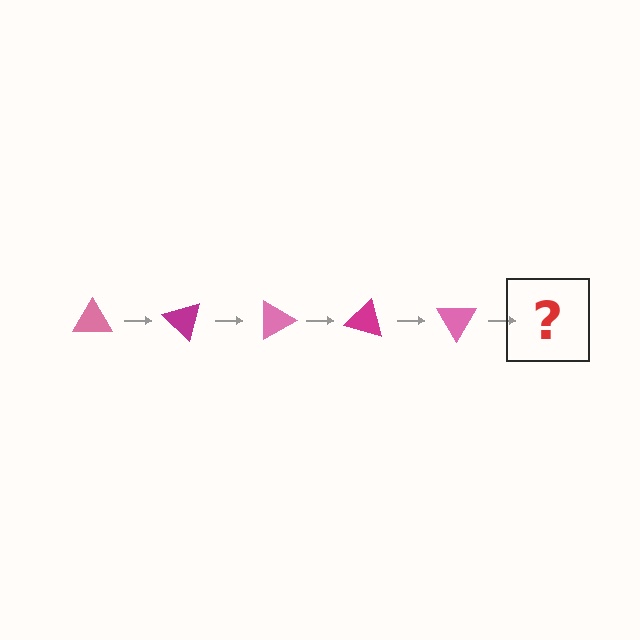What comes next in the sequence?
The next element should be a magenta triangle, rotated 225 degrees from the start.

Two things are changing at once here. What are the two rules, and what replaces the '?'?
The two rules are that it rotates 45 degrees each step and the color cycles through pink and magenta. The '?' should be a magenta triangle, rotated 225 degrees from the start.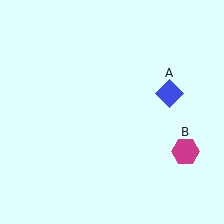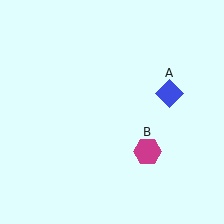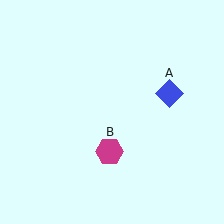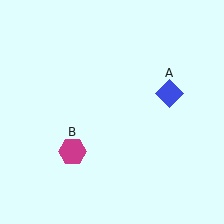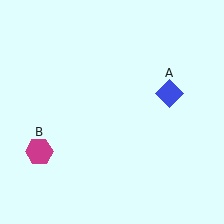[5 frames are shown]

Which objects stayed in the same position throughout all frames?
Blue diamond (object A) remained stationary.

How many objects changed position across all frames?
1 object changed position: magenta hexagon (object B).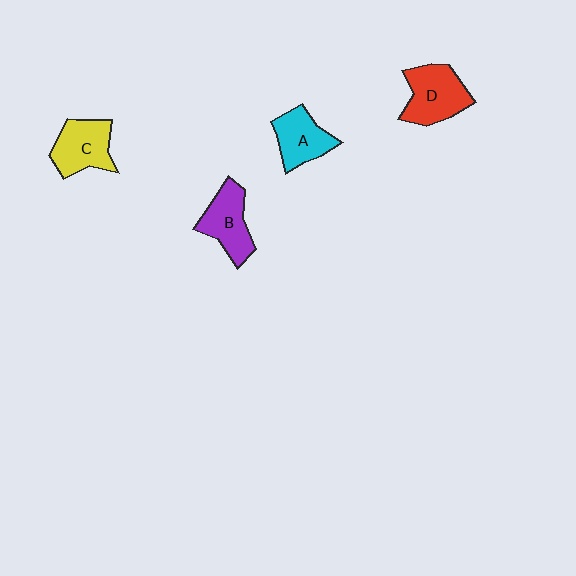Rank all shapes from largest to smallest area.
From largest to smallest: D (red), C (yellow), B (purple), A (cyan).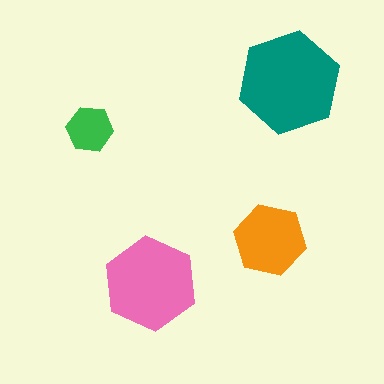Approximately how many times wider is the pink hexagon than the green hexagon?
About 2 times wider.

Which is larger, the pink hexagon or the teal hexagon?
The teal one.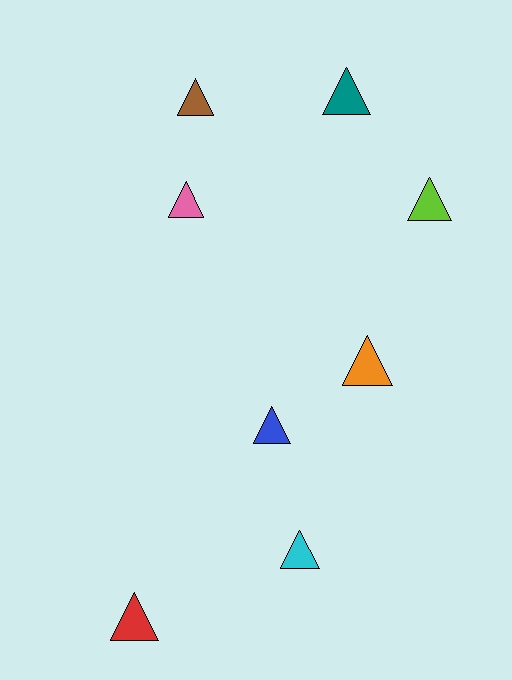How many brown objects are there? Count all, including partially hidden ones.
There is 1 brown object.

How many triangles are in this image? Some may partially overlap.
There are 8 triangles.